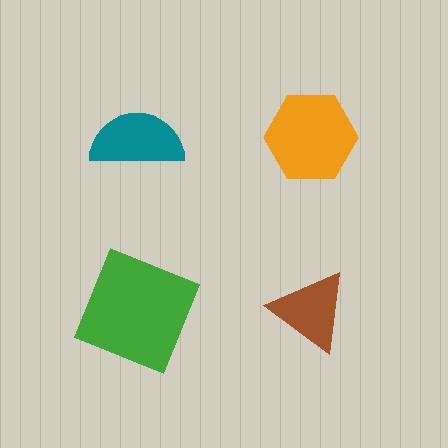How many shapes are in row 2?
2 shapes.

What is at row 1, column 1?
A teal semicircle.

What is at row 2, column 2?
A brown triangle.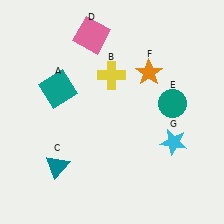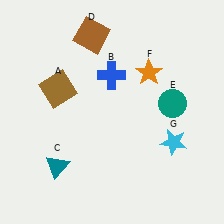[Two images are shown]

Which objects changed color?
A changed from teal to brown. B changed from yellow to blue. D changed from pink to brown.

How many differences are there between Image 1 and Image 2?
There are 3 differences between the two images.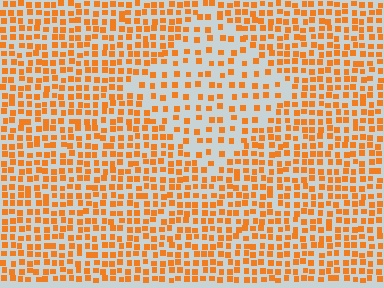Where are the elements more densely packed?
The elements are more densely packed outside the diamond boundary.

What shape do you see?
I see a diamond.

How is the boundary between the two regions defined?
The boundary is defined by a change in element density (approximately 1.9x ratio). All elements are the same color, size, and shape.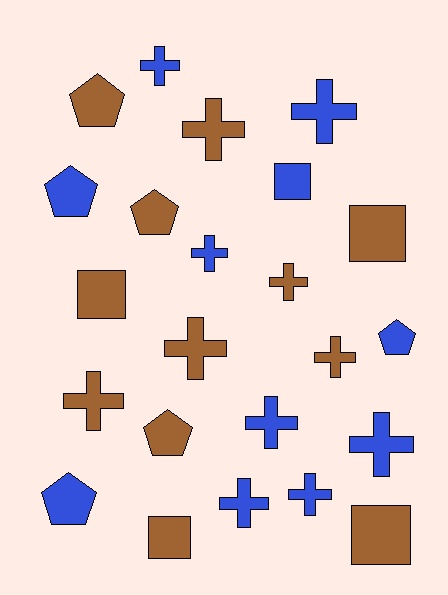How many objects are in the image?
There are 23 objects.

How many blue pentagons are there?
There are 3 blue pentagons.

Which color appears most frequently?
Brown, with 12 objects.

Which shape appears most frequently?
Cross, with 12 objects.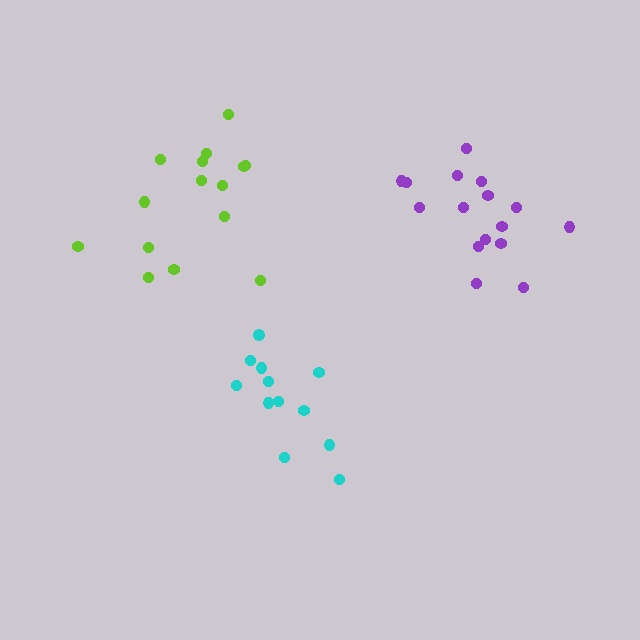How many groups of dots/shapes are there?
There are 3 groups.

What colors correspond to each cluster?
The clusters are colored: purple, cyan, lime.